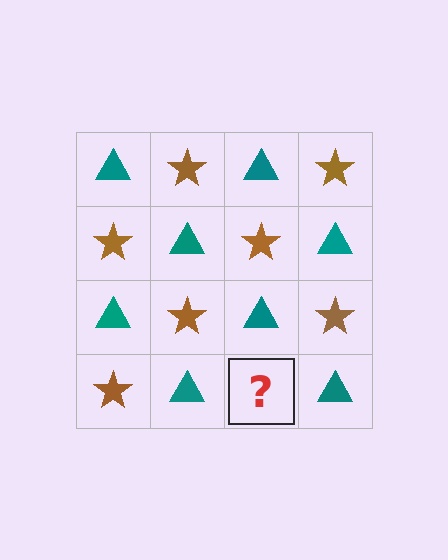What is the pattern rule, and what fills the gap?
The rule is that it alternates teal triangle and brown star in a checkerboard pattern. The gap should be filled with a brown star.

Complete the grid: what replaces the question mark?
The question mark should be replaced with a brown star.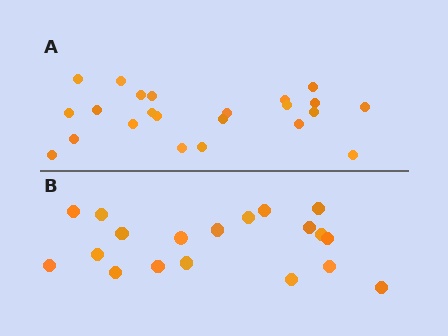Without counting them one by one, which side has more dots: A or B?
Region A (the top region) has more dots.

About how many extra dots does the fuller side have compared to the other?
Region A has about 4 more dots than region B.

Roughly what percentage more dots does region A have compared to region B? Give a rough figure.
About 20% more.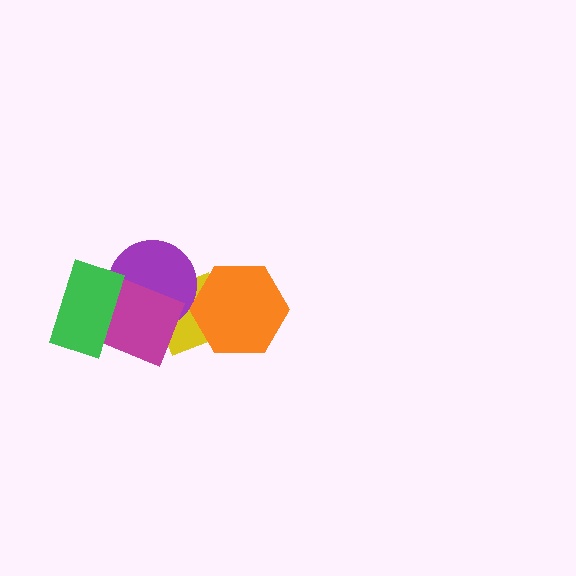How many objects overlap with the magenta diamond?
3 objects overlap with the magenta diamond.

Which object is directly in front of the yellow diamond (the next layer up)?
The purple circle is directly in front of the yellow diamond.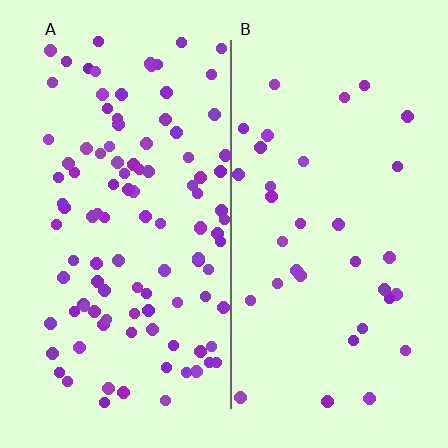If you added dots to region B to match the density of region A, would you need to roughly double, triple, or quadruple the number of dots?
Approximately triple.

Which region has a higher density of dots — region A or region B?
A (the left).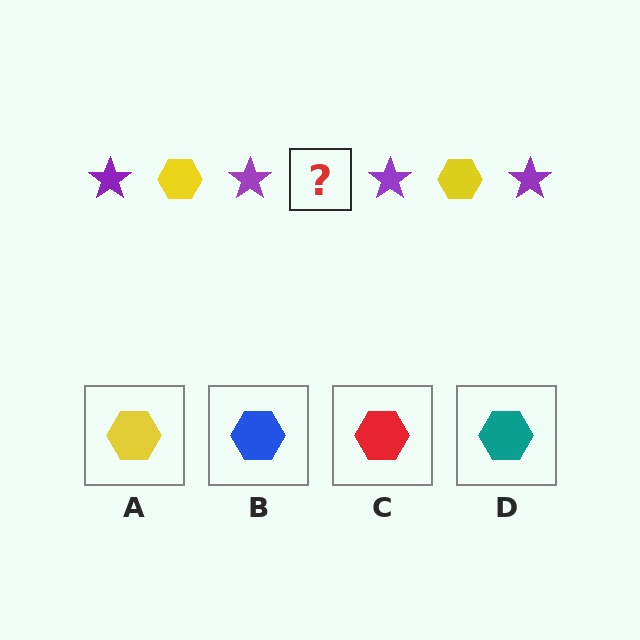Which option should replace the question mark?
Option A.